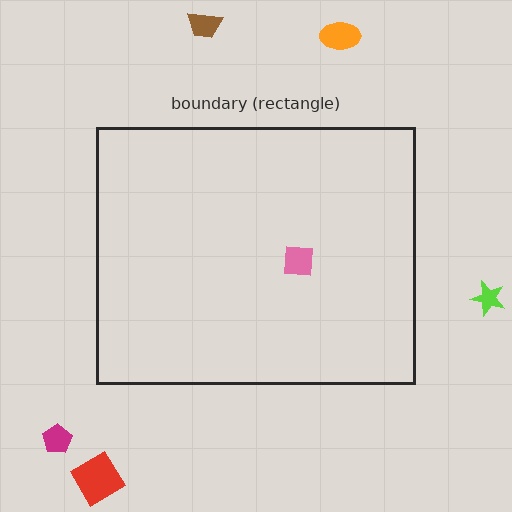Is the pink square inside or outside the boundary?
Inside.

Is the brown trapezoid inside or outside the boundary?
Outside.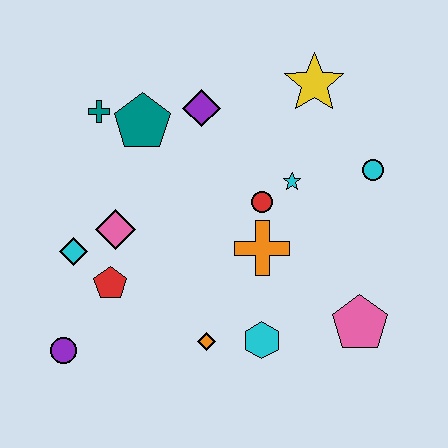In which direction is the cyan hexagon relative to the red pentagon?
The cyan hexagon is to the right of the red pentagon.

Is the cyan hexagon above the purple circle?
Yes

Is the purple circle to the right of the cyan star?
No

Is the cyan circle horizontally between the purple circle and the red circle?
No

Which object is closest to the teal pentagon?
The teal cross is closest to the teal pentagon.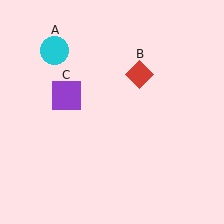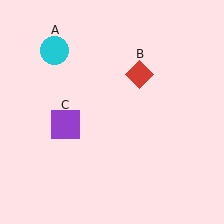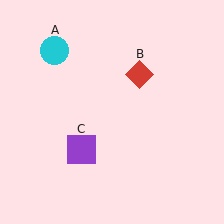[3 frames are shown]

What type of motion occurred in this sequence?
The purple square (object C) rotated counterclockwise around the center of the scene.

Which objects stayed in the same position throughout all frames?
Cyan circle (object A) and red diamond (object B) remained stationary.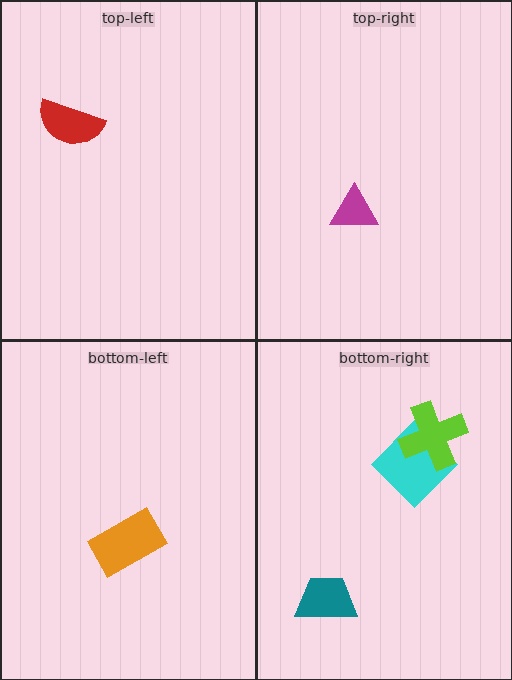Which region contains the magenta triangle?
The top-right region.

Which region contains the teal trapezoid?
The bottom-right region.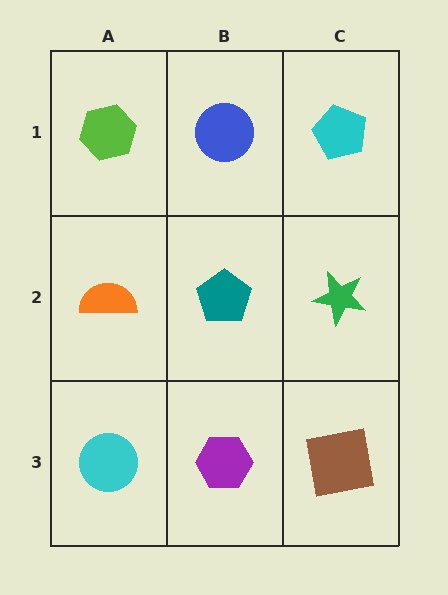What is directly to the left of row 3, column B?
A cyan circle.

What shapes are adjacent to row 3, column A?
An orange semicircle (row 2, column A), a purple hexagon (row 3, column B).